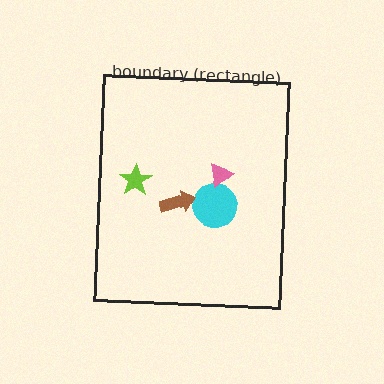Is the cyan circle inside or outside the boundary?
Inside.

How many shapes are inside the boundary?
4 inside, 0 outside.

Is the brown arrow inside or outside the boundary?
Inside.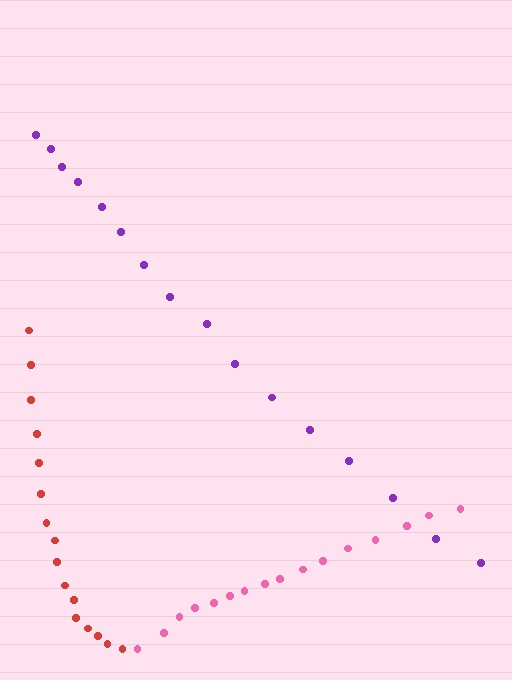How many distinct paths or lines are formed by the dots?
There are 3 distinct paths.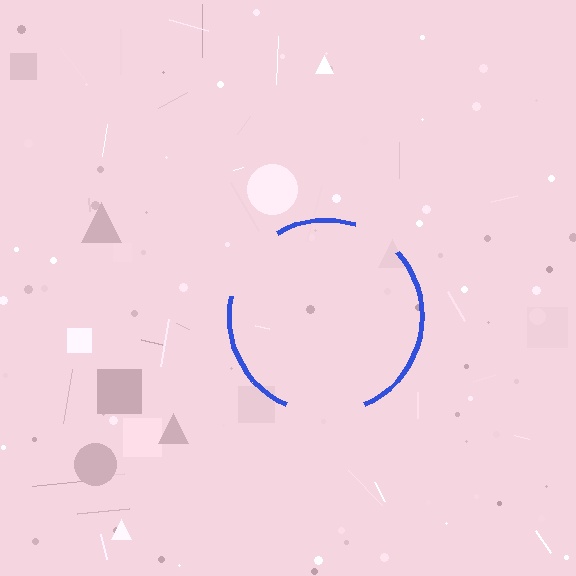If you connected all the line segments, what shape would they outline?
They would outline a circle.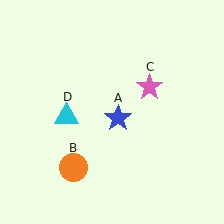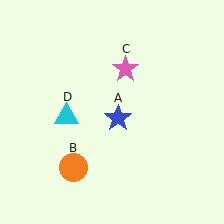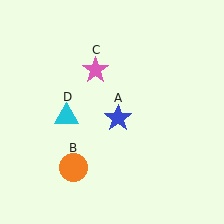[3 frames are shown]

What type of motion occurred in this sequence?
The pink star (object C) rotated counterclockwise around the center of the scene.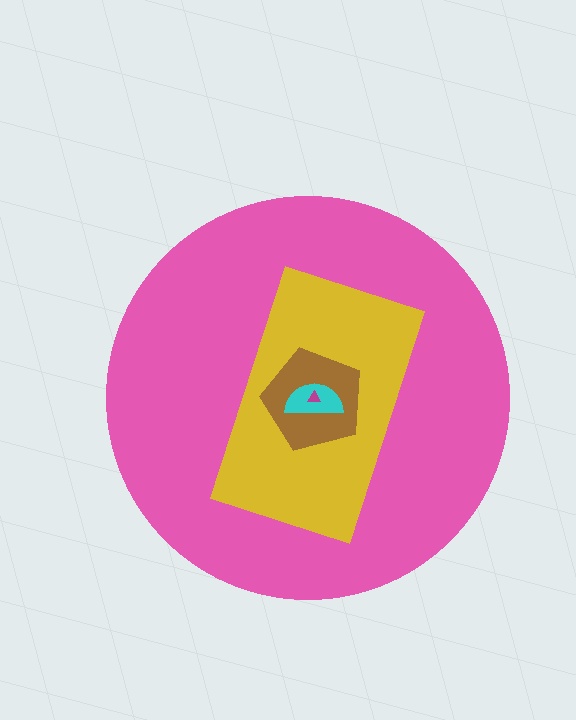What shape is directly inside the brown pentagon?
The cyan semicircle.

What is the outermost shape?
The pink circle.